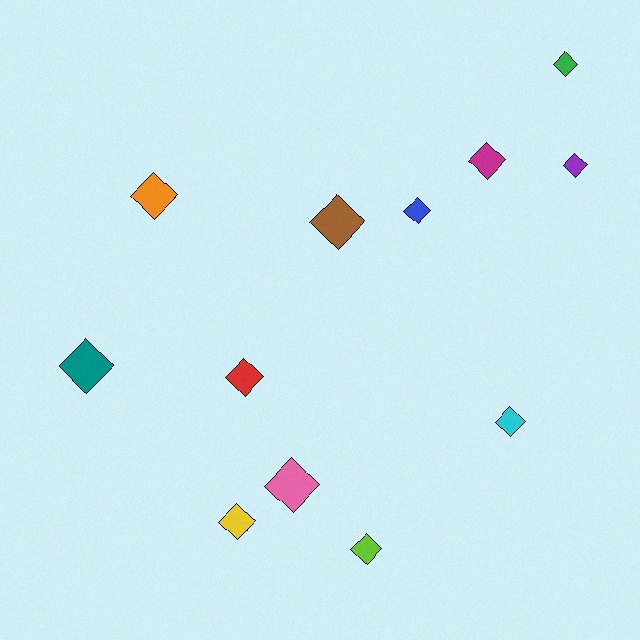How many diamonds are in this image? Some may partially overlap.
There are 12 diamonds.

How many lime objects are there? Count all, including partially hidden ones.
There is 1 lime object.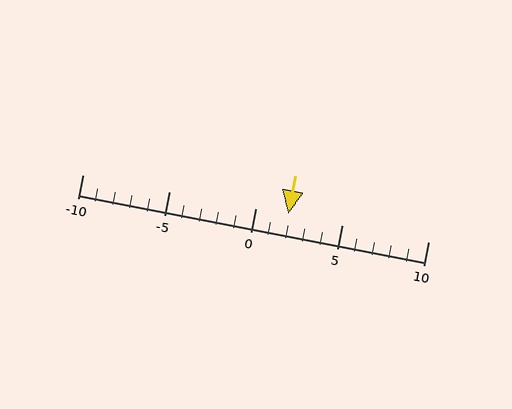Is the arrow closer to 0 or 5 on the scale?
The arrow is closer to 0.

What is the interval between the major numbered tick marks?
The major tick marks are spaced 5 units apart.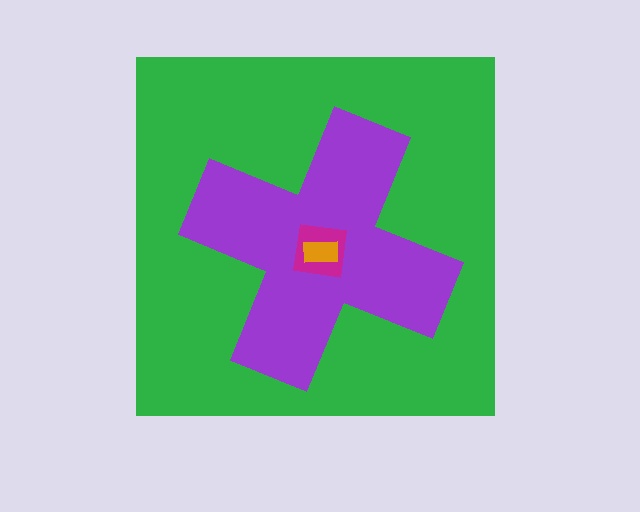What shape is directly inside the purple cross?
The magenta square.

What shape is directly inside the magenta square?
The orange rectangle.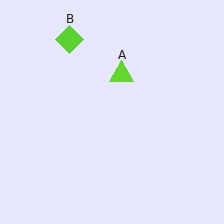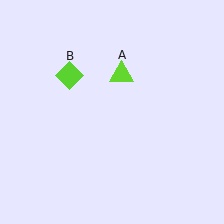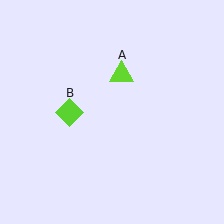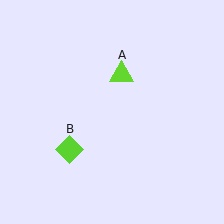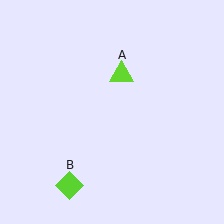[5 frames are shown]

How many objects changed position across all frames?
1 object changed position: lime diamond (object B).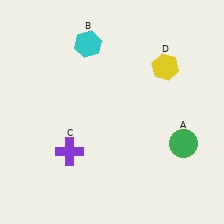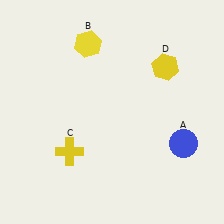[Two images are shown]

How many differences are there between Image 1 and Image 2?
There are 3 differences between the two images.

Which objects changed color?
A changed from green to blue. B changed from cyan to yellow. C changed from purple to yellow.